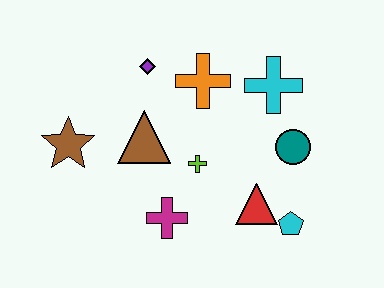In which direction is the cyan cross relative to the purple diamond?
The cyan cross is to the right of the purple diamond.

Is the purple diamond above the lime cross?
Yes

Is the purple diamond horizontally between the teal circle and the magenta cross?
No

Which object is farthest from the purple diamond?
The cyan pentagon is farthest from the purple diamond.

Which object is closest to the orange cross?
The purple diamond is closest to the orange cross.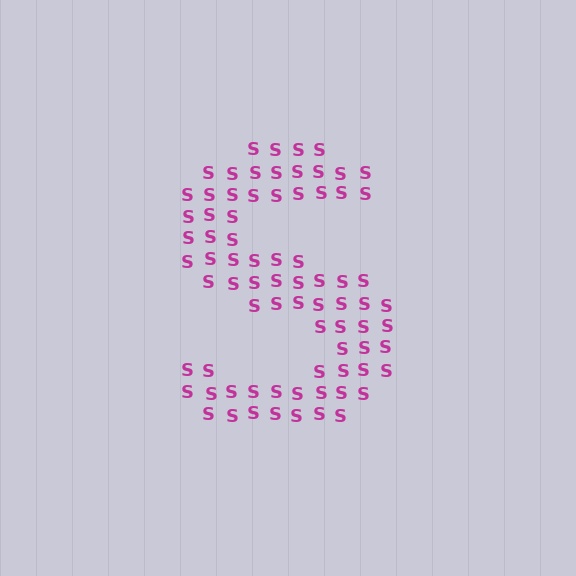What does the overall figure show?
The overall figure shows the letter S.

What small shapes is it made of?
It is made of small letter S's.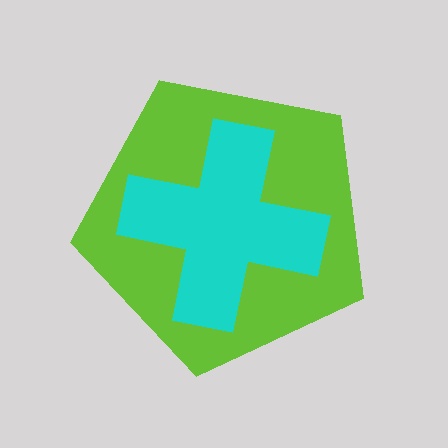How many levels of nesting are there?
2.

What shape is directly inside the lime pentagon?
The cyan cross.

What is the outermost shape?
The lime pentagon.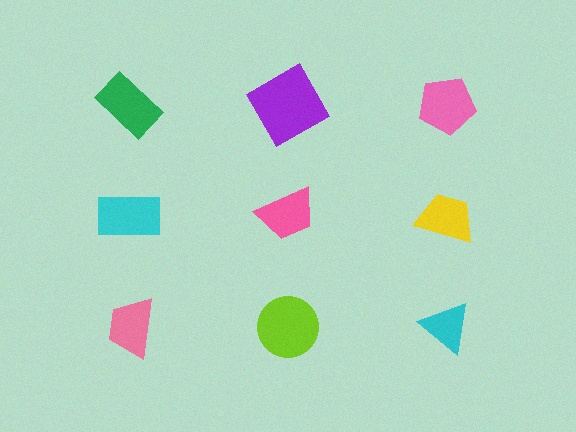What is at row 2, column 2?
A pink trapezoid.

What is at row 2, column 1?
A cyan rectangle.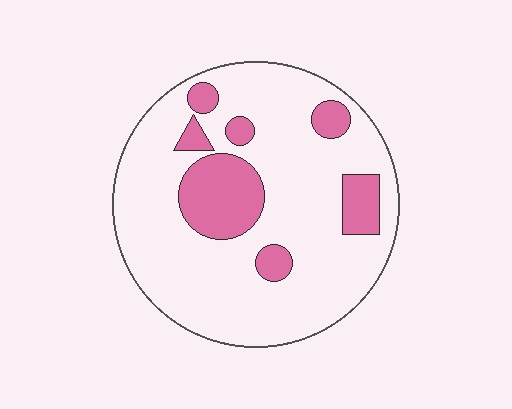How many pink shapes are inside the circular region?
7.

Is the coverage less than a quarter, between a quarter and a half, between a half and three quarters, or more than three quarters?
Less than a quarter.